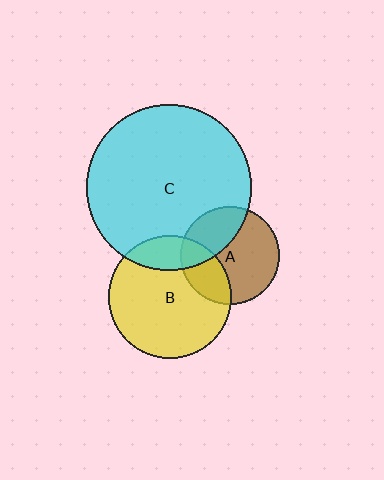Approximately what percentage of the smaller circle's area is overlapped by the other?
Approximately 35%.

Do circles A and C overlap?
Yes.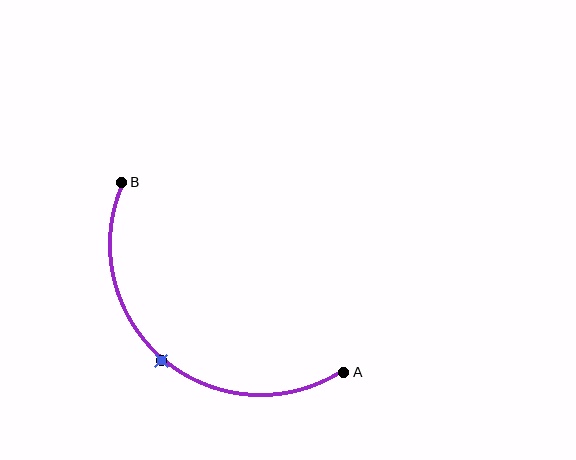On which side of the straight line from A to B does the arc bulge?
The arc bulges below and to the left of the straight line connecting A and B.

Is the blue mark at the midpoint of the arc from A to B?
Yes. The blue mark lies on the arc at equal arc-length from both A and B — it is the arc midpoint.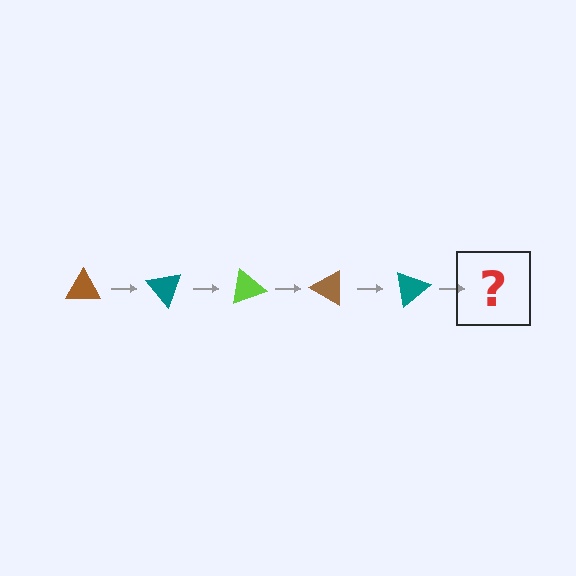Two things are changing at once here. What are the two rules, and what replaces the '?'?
The two rules are that it rotates 50 degrees each step and the color cycles through brown, teal, and lime. The '?' should be a lime triangle, rotated 250 degrees from the start.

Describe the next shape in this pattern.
It should be a lime triangle, rotated 250 degrees from the start.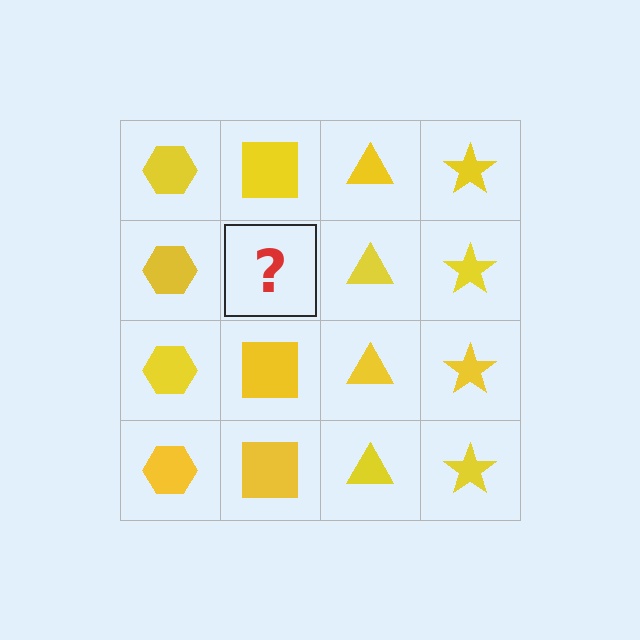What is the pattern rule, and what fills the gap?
The rule is that each column has a consistent shape. The gap should be filled with a yellow square.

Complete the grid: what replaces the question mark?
The question mark should be replaced with a yellow square.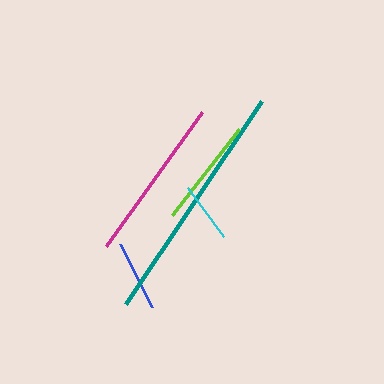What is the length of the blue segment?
The blue segment is approximately 70 pixels long.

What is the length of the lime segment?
The lime segment is approximately 109 pixels long.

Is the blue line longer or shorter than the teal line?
The teal line is longer than the blue line.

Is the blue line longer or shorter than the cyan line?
The blue line is longer than the cyan line.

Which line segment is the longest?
The teal line is the longest at approximately 245 pixels.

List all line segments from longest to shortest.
From longest to shortest: teal, magenta, lime, blue, cyan.